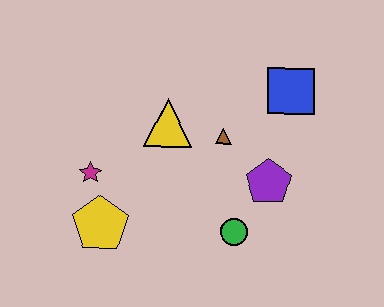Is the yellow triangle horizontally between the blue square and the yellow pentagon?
Yes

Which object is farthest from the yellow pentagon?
The blue square is farthest from the yellow pentagon.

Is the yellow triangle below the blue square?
Yes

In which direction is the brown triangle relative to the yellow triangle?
The brown triangle is to the right of the yellow triangle.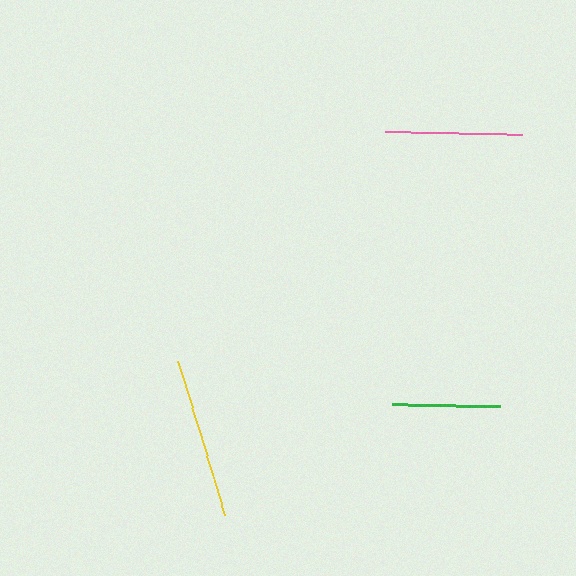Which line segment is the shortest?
The green line is the shortest at approximately 108 pixels.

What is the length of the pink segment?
The pink segment is approximately 137 pixels long.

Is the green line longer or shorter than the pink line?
The pink line is longer than the green line.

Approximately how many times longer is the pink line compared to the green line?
The pink line is approximately 1.3 times the length of the green line.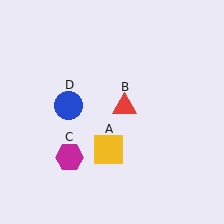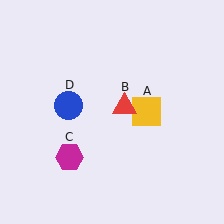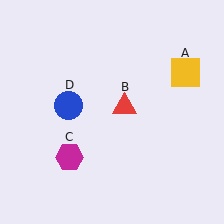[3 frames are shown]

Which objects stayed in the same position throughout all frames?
Red triangle (object B) and magenta hexagon (object C) and blue circle (object D) remained stationary.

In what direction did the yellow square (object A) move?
The yellow square (object A) moved up and to the right.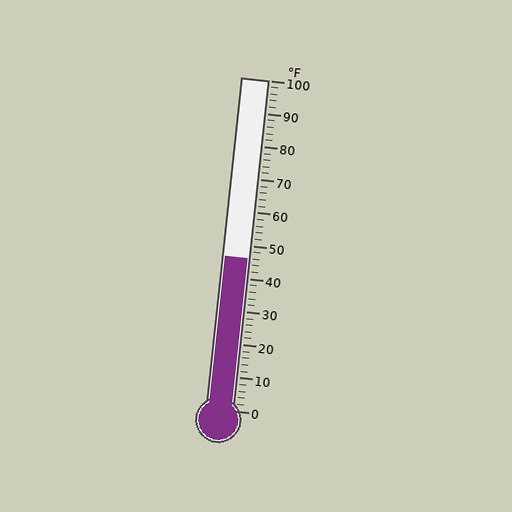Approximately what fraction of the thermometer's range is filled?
The thermometer is filled to approximately 45% of its range.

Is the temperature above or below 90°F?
The temperature is below 90°F.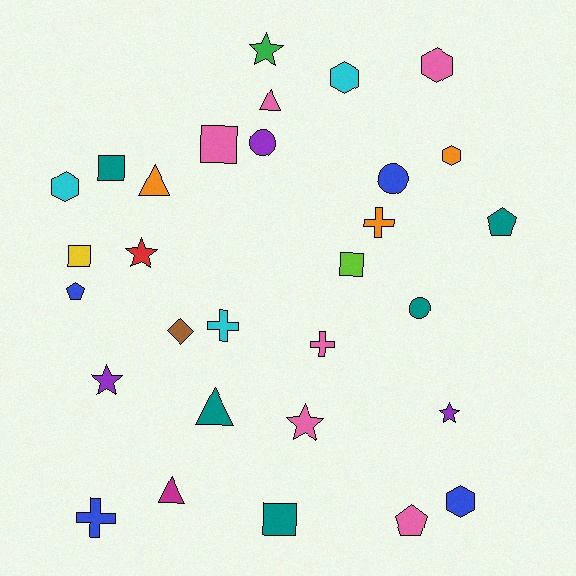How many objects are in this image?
There are 30 objects.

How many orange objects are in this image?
There are 3 orange objects.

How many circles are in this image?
There are 3 circles.